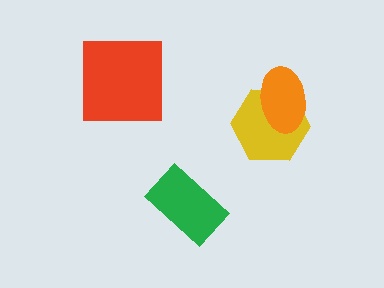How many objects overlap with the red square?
0 objects overlap with the red square.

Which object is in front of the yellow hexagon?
The orange ellipse is in front of the yellow hexagon.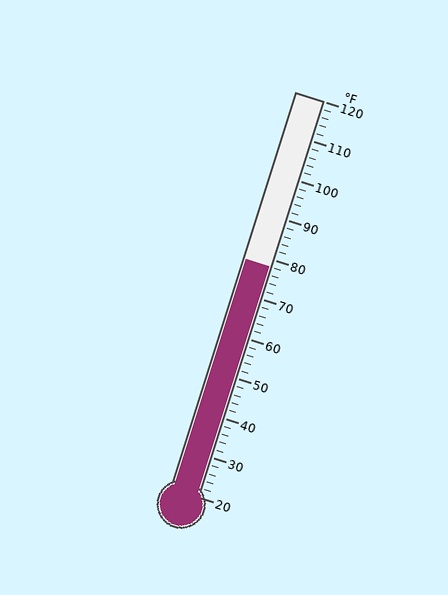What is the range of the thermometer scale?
The thermometer scale ranges from 20°F to 120°F.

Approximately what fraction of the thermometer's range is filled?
The thermometer is filled to approximately 60% of its range.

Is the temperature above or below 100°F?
The temperature is below 100°F.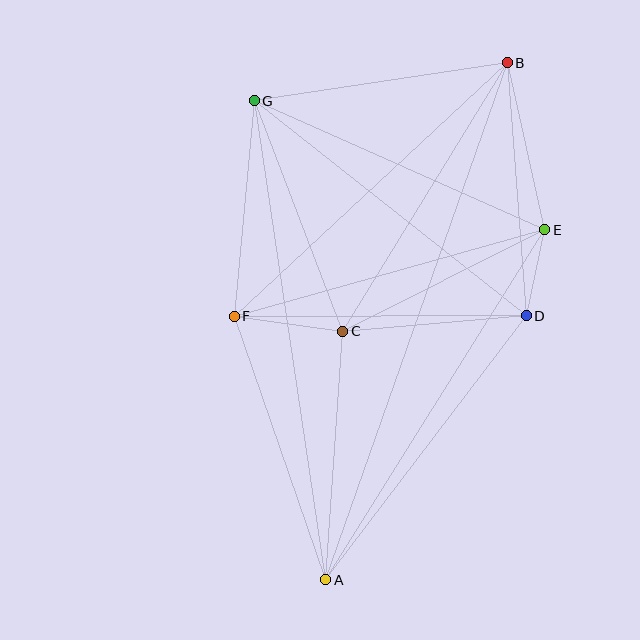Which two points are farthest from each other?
Points A and B are farthest from each other.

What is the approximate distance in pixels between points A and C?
The distance between A and C is approximately 249 pixels.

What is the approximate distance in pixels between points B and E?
The distance between B and E is approximately 171 pixels.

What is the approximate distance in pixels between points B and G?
The distance between B and G is approximately 256 pixels.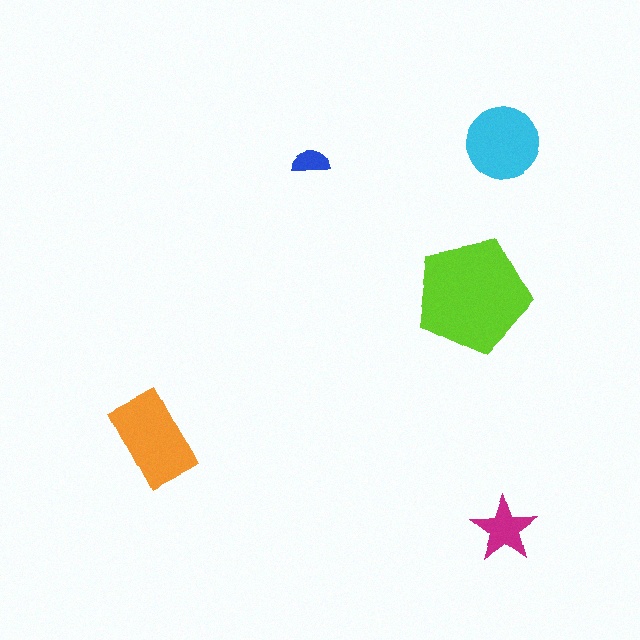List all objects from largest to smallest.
The lime pentagon, the orange rectangle, the cyan circle, the magenta star, the blue semicircle.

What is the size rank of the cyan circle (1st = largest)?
3rd.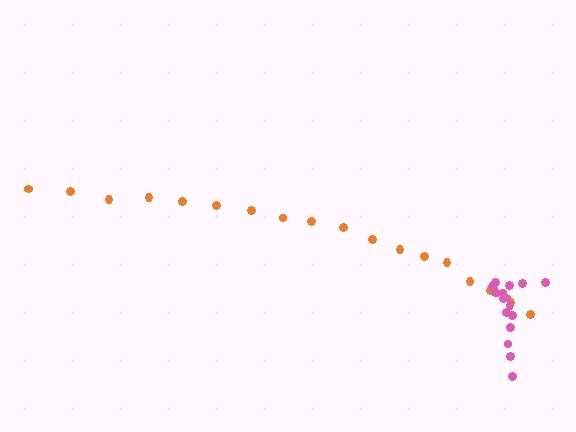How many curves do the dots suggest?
There are 2 distinct paths.